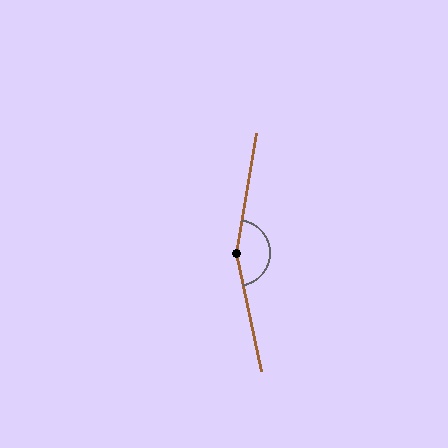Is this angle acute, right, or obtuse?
It is obtuse.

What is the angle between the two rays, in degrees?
Approximately 159 degrees.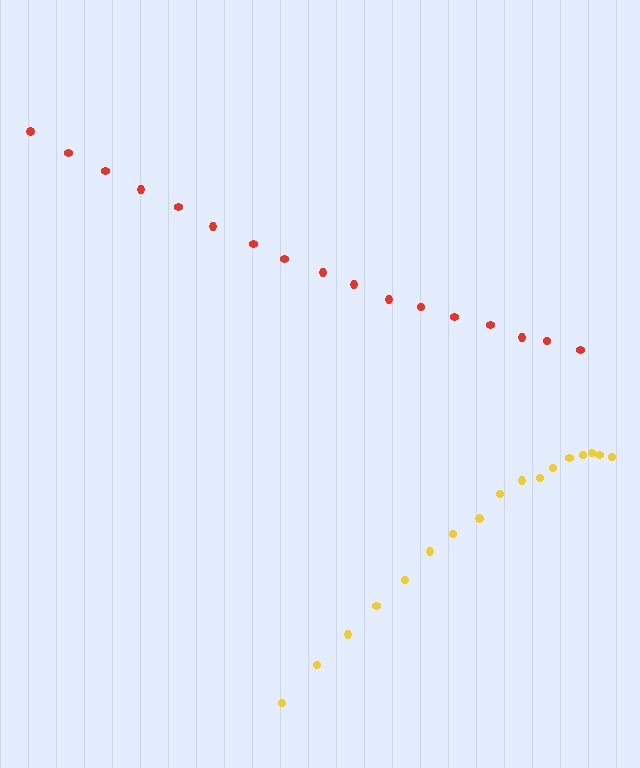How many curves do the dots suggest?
There are 2 distinct paths.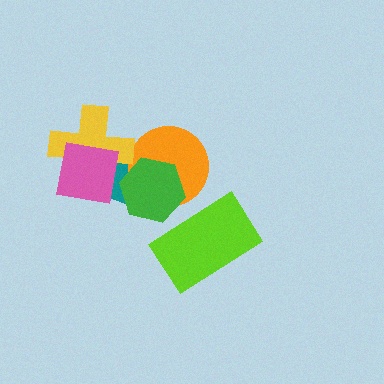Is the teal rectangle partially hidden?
Yes, it is partially covered by another shape.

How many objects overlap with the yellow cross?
2 objects overlap with the yellow cross.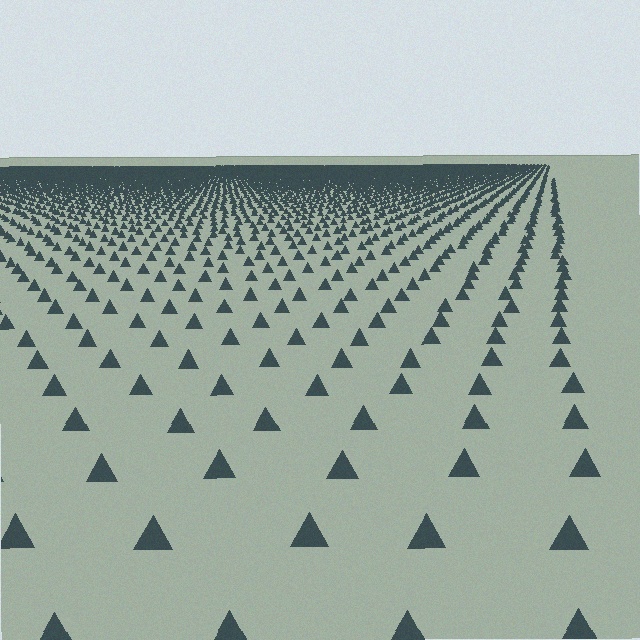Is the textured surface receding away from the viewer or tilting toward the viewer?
The surface is receding away from the viewer. Texture elements get smaller and denser toward the top.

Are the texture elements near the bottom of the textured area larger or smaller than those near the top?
Larger. Near the bottom, elements are closer to the viewer and appear at a bigger on-screen size.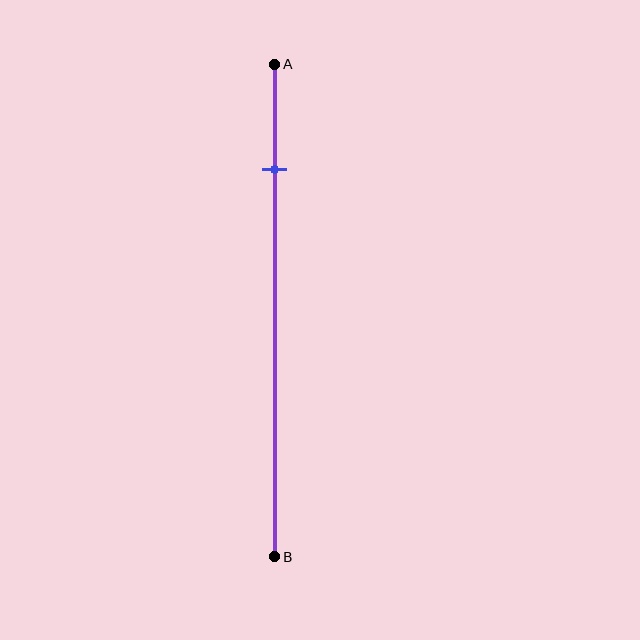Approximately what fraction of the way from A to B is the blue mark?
The blue mark is approximately 20% of the way from A to B.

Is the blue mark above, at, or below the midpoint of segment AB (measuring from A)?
The blue mark is above the midpoint of segment AB.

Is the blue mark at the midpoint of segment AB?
No, the mark is at about 20% from A, not at the 50% midpoint.